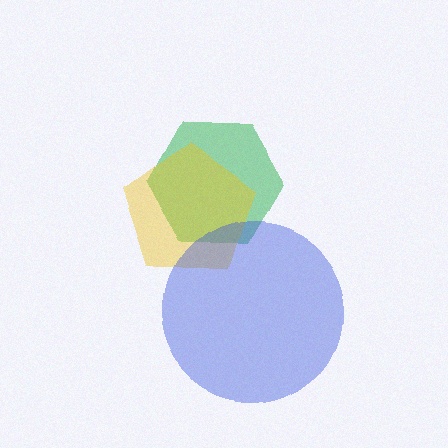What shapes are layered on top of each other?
The layered shapes are: a green hexagon, a yellow pentagon, a blue circle.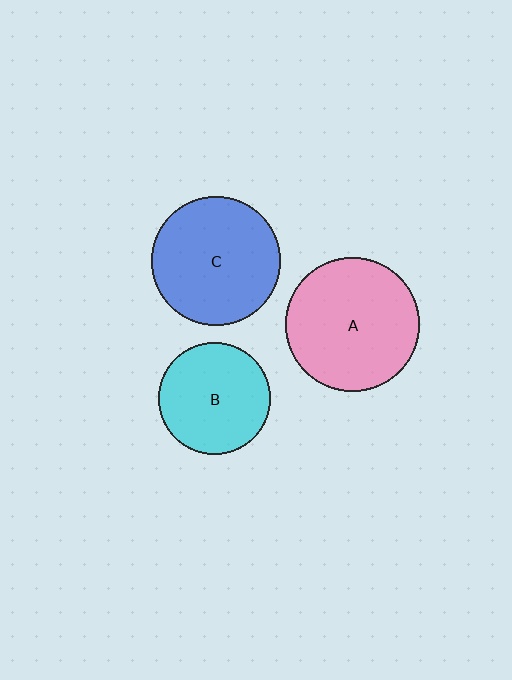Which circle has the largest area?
Circle A (pink).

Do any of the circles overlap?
No, none of the circles overlap.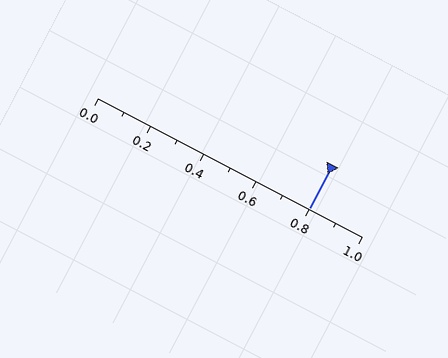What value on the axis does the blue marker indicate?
The marker indicates approximately 0.8.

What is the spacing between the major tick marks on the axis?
The major ticks are spaced 0.2 apart.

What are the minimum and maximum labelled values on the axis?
The axis runs from 0.0 to 1.0.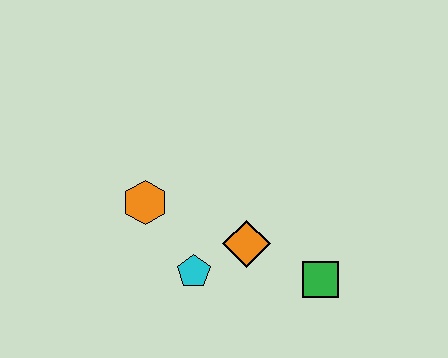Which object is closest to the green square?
The orange diamond is closest to the green square.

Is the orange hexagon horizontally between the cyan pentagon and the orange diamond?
No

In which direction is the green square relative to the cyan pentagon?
The green square is to the right of the cyan pentagon.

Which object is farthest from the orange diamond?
The orange hexagon is farthest from the orange diamond.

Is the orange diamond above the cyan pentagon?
Yes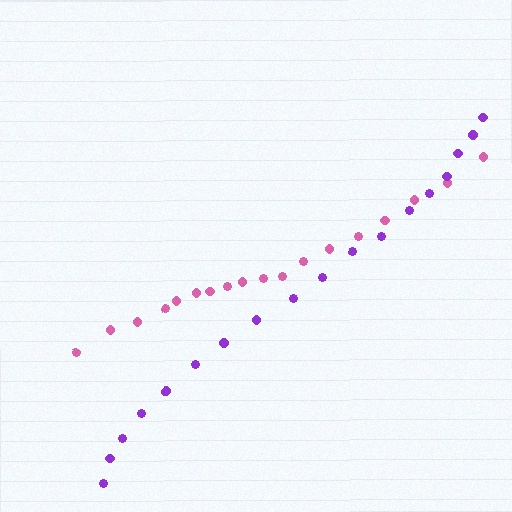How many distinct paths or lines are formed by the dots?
There are 2 distinct paths.